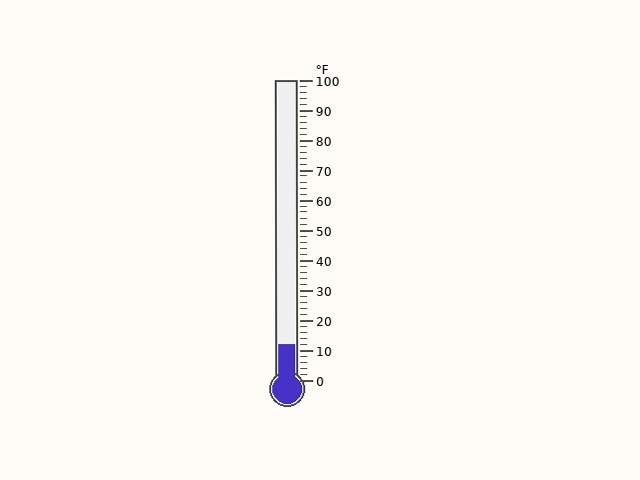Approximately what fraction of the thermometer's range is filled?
The thermometer is filled to approximately 10% of its range.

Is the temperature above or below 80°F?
The temperature is below 80°F.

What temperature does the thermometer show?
The thermometer shows approximately 12°F.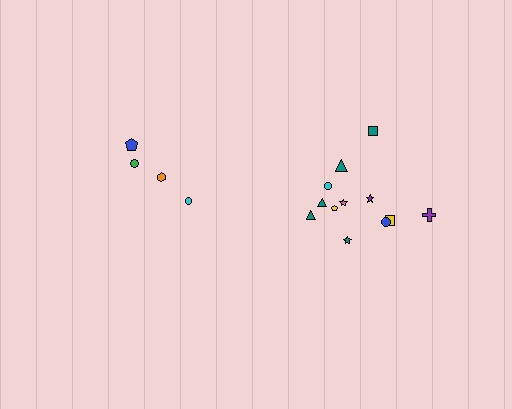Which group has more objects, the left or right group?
The right group.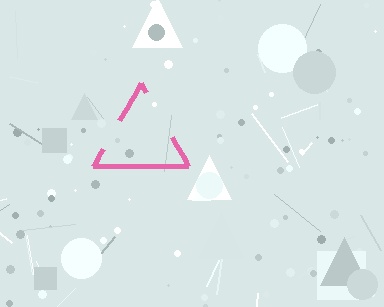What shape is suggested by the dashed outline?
The dashed outline suggests a triangle.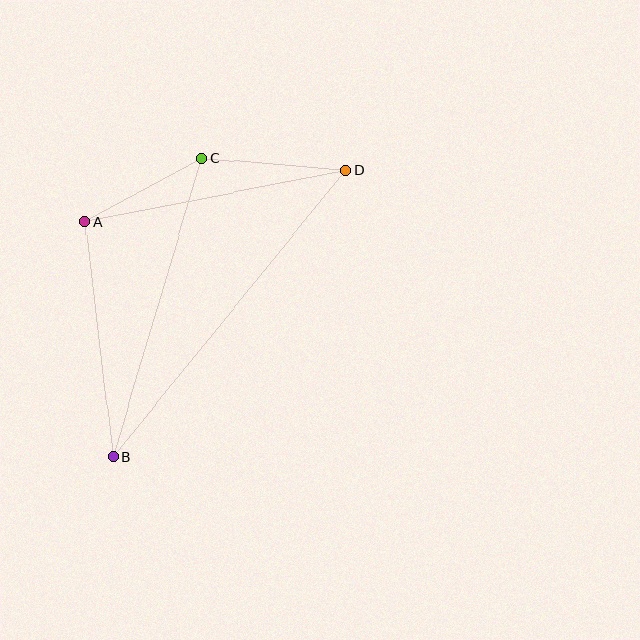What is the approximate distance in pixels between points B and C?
The distance between B and C is approximately 312 pixels.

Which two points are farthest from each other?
Points B and D are farthest from each other.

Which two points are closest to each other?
Points A and C are closest to each other.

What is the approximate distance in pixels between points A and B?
The distance between A and B is approximately 236 pixels.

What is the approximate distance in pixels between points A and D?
The distance between A and D is approximately 266 pixels.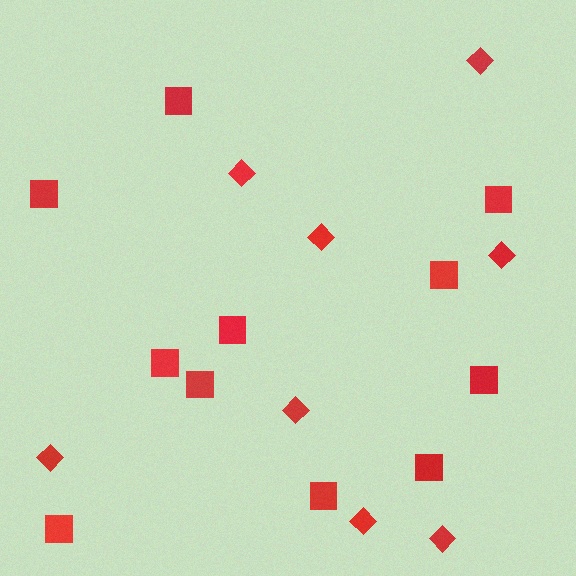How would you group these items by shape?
There are 2 groups: one group of diamonds (8) and one group of squares (11).